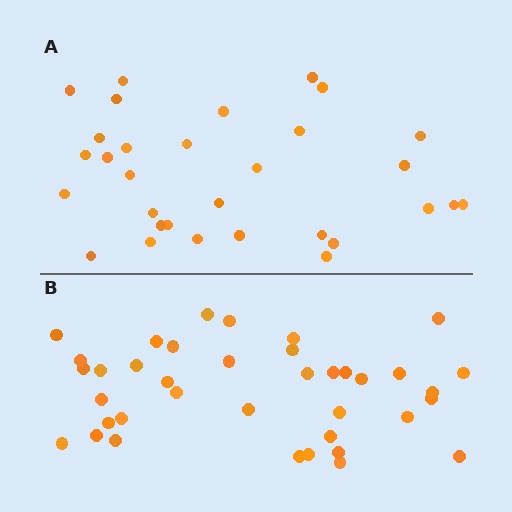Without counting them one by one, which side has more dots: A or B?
Region B (the bottom region) has more dots.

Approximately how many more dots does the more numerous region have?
Region B has roughly 8 or so more dots than region A.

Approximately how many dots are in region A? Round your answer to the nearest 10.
About 30 dots. (The exact count is 31, which rounds to 30.)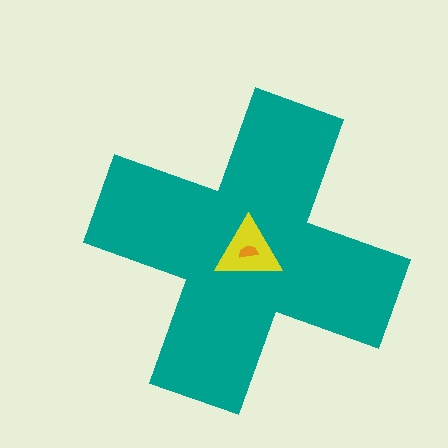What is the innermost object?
The orange semicircle.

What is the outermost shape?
The teal cross.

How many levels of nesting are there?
3.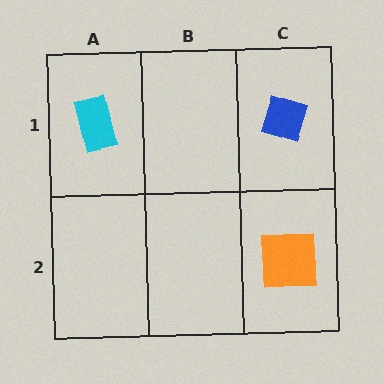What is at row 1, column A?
A cyan rectangle.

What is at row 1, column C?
A blue diamond.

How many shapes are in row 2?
1 shape.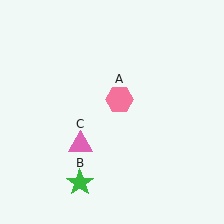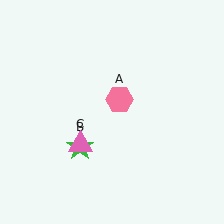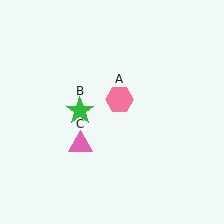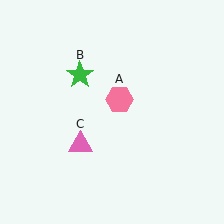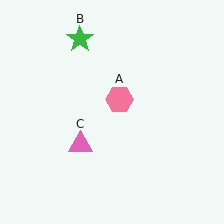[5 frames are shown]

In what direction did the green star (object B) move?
The green star (object B) moved up.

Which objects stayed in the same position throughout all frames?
Pink hexagon (object A) and pink triangle (object C) remained stationary.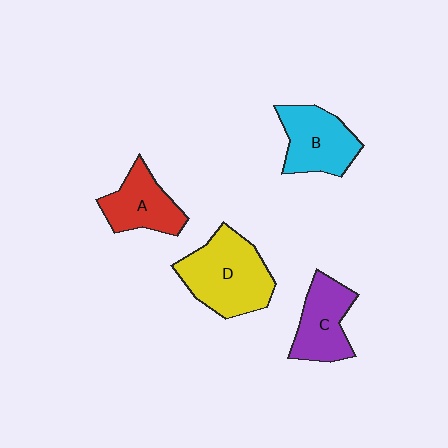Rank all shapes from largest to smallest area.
From largest to smallest: D (yellow), B (cyan), C (purple), A (red).